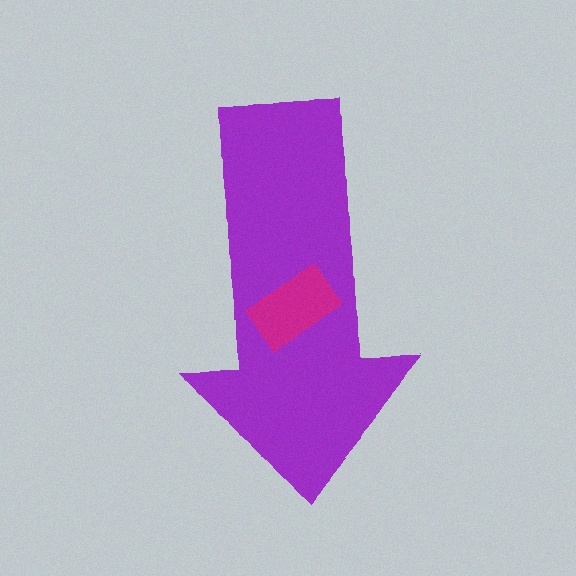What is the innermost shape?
The magenta rectangle.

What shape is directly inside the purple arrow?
The magenta rectangle.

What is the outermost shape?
The purple arrow.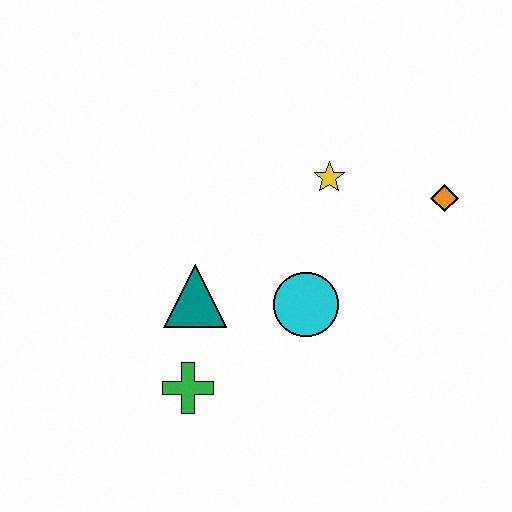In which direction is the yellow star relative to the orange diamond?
The yellow star is to the left of the orange diamond.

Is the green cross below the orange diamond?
Yes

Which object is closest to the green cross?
The teal triangle is closest to the green cross.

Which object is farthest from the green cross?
The orange diamond is farthest from the green cross.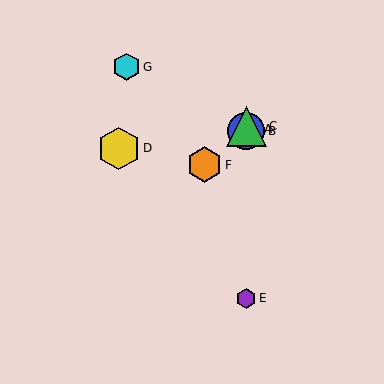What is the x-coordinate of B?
Object B is at x≈246.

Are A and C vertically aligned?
Yes, both are at x≈246.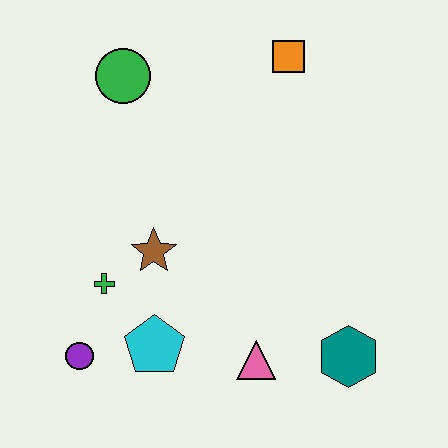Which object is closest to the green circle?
The orange square is closest to the green circle.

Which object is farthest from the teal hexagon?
The green circle is farthest from the teal hexagon.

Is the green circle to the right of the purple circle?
Yes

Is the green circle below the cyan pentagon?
No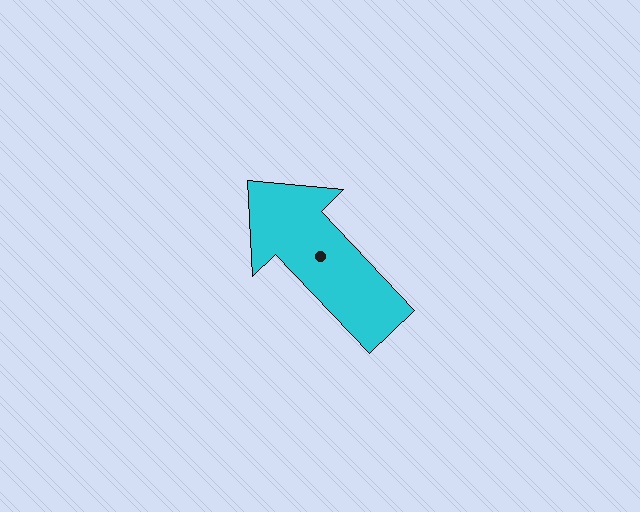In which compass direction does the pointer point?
Northwest.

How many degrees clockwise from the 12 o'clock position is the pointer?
Approximately 316 degrees.